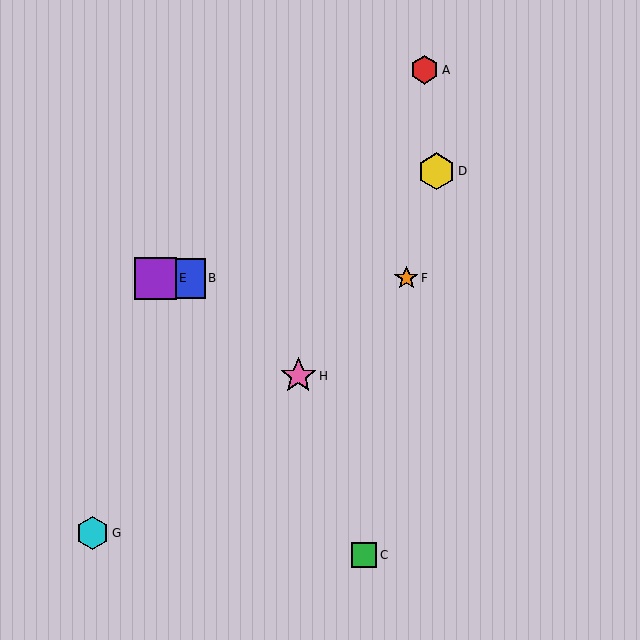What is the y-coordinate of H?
Object H is at y≈376.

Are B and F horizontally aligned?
Yes, both are at y≈278.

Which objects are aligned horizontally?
Objects B, E, F are aligned horizontally.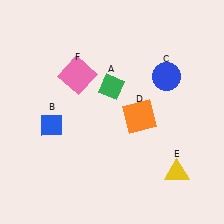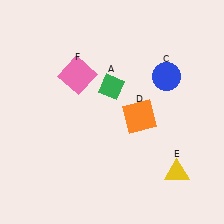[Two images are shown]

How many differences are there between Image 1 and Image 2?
There is 1 difference between the two images.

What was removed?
The blue diamond (B) was removed in Image 2.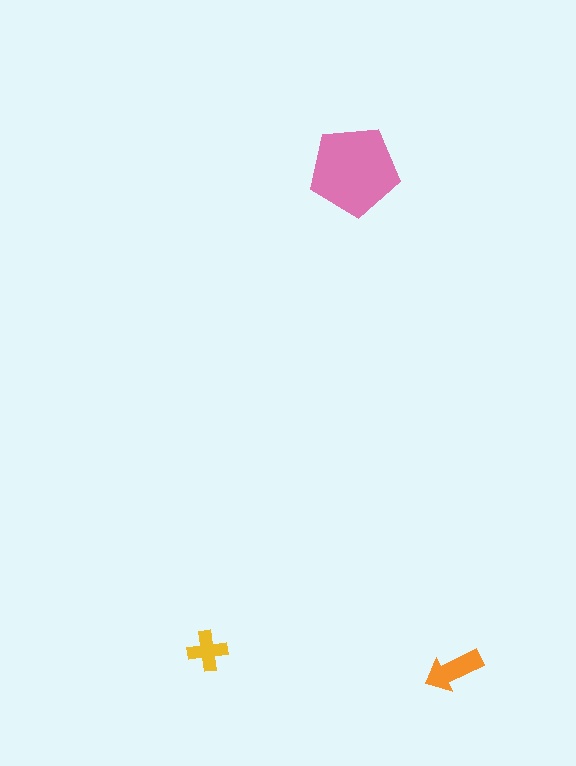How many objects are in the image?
There are 3 objects in the image.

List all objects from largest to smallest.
The pink pentagon, the orange arrow, the yellow cross.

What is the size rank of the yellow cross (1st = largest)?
3rd.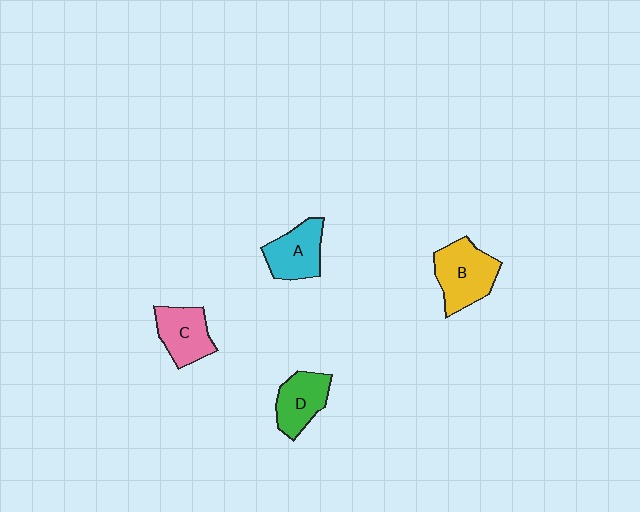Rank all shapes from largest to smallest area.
From largest to smallest: B (yellow), A (cyan), C (pink), D (green).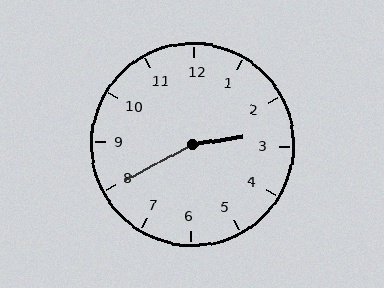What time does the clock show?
2:40.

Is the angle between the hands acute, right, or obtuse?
It is obtuse.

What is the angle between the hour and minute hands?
Approximately 160 degrees.